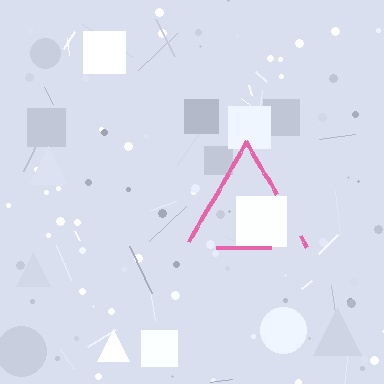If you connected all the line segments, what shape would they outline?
They would outline a triangle.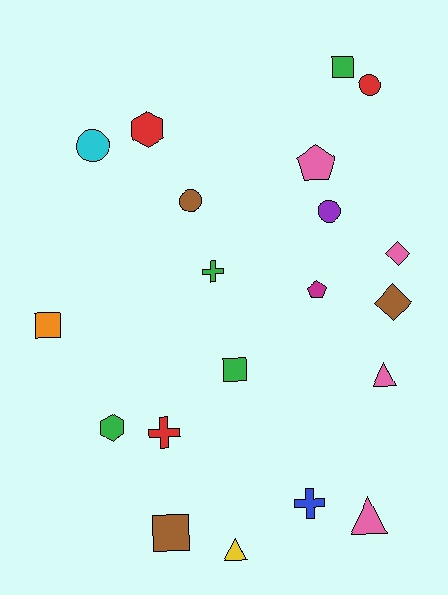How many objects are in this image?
There are 20 objects.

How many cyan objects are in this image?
There is 1 cyan object.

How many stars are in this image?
There are no stars.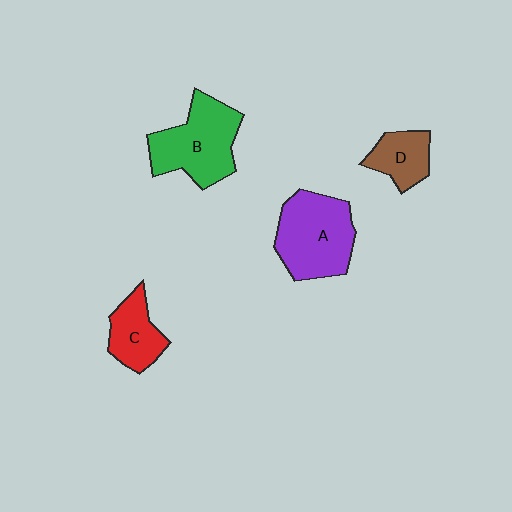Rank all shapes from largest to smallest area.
From largest to smallest: A (purple), B (green), C (red), D (brown).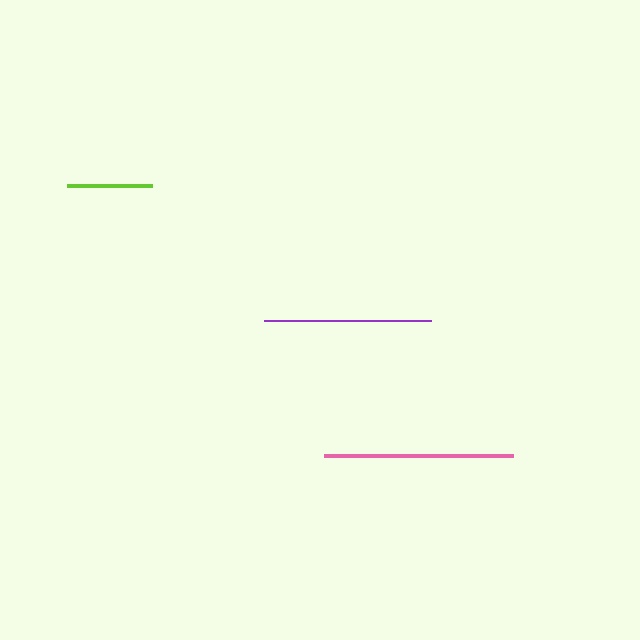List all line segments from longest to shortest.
From longest to shortest: pink, purple, lime.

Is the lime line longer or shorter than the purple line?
The purple line is longer than the lime line.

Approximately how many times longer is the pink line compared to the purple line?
The pink line is approximately 1.1 times the length of the purple line.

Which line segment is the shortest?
The lime line is the shortest at approximately 85 pixels.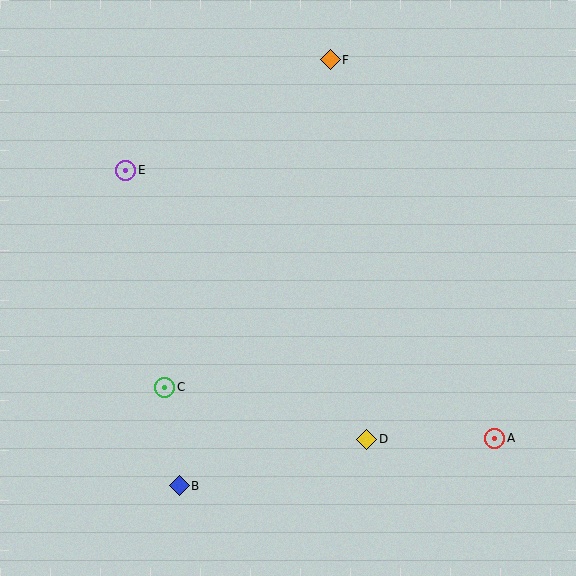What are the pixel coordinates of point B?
Point B is at (179, 486).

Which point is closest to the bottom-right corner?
Point A is closest to the bottom-right corner.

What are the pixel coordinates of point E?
Point E is at (126, 170).